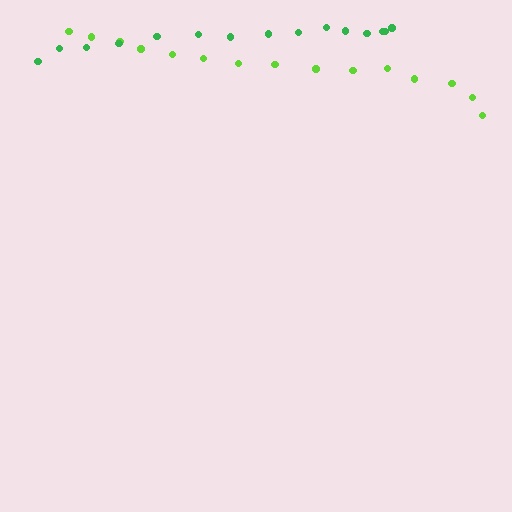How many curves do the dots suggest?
There are 2 distinct paths.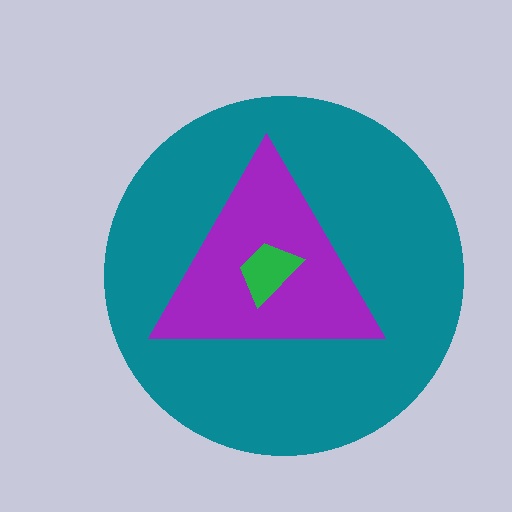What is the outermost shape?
The teal circle.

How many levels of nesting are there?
3.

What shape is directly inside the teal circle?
The purple triangle.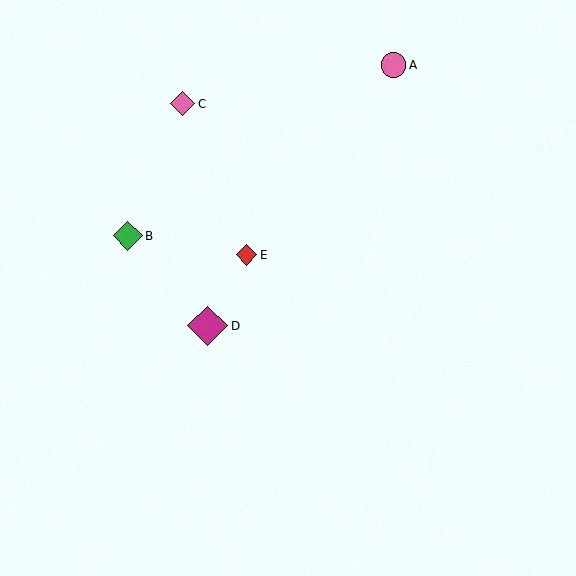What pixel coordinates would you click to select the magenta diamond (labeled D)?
Click at (208, 326) to select the magenta diamond D.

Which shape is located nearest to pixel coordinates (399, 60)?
The pink circle (labeled A) at (394, 65) is nearest to that location.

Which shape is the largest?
The magenta diamond (labeled D) is the largest.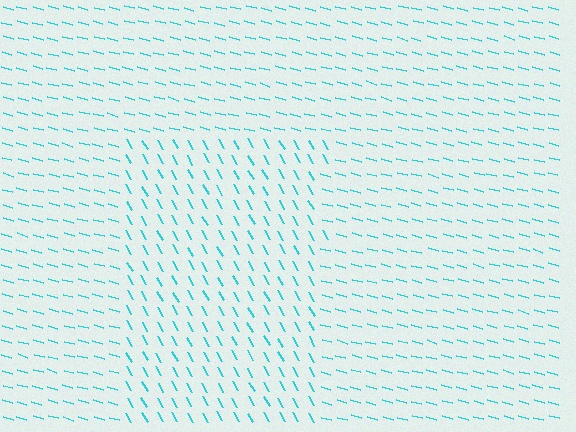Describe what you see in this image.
The image is filled with small cyan line segments. A rectangle region in the image has lines oriented differently from the surrounding lines, creating a visible texture boundary.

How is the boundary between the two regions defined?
The boundary is defined purely by a change in line orientation (approximately 45 degrees difference). All lines are the same color and thickness.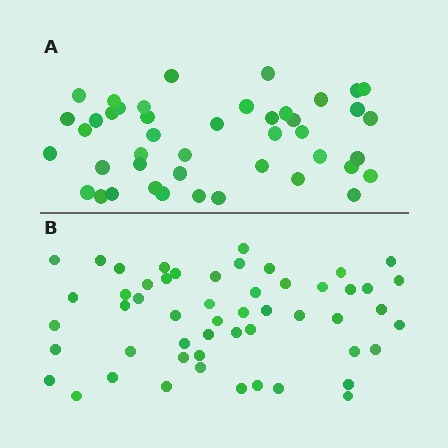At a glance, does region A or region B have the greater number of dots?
Region B (the bottom region) has more dots.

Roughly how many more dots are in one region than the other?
Region B has roughly 8 or so more dots than region A.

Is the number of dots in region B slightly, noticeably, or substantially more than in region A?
Region B has only slightly more — the two regions are fairly close. The ratio is roughly 1.2 to 1.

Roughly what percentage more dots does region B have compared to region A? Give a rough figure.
About 20% more.